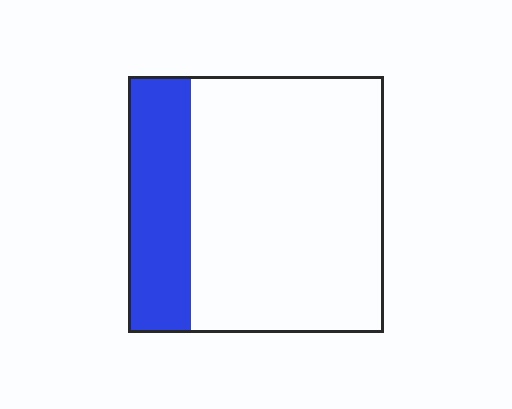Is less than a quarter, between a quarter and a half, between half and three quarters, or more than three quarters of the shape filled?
Less than a quarter.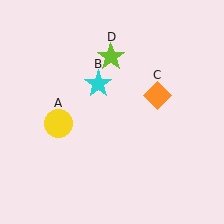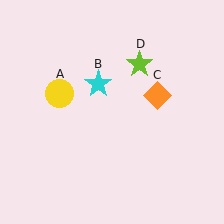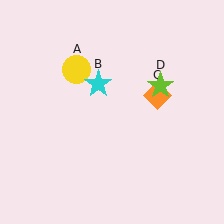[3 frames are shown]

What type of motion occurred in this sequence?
The yellow circle (object A), lime star (object D) rotated clockwise around the center of the scene.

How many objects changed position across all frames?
2 objects changed position: yellow circle (object A), lime star (object D).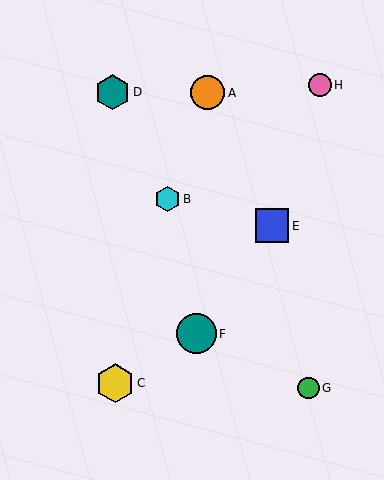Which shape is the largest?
The teal circle (labeled F) is the largest.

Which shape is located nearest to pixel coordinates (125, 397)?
The yellow hexagon (labeled C) at (115, 383) is nearest to that location.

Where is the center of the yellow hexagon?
The center of the yellow hexagon is at (115, 383).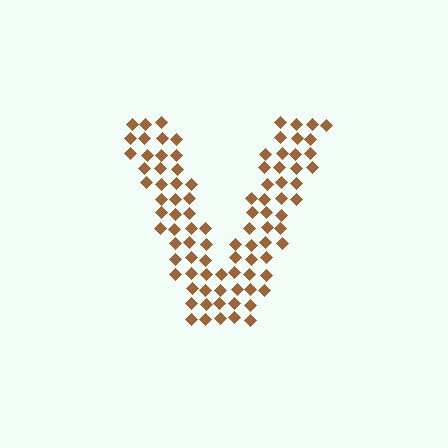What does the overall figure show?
The overall figure shows the letter V.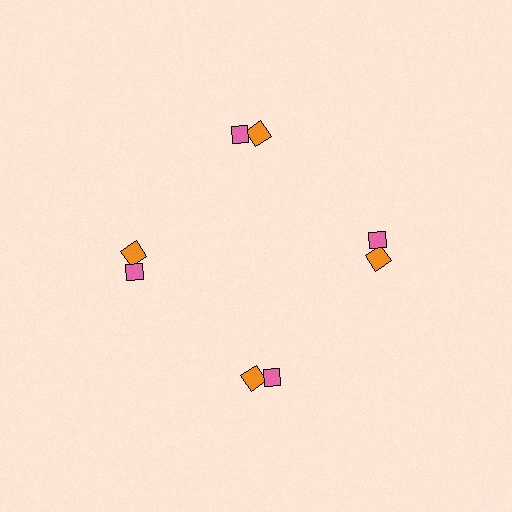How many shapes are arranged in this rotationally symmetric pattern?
There are 8 shapes, arranged in 4 groups of 2.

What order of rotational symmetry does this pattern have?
This pattern has 4-fold rotational symmetry.